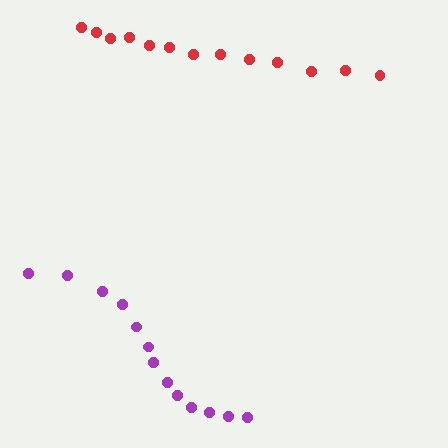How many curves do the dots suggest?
There are 2 distinct paths.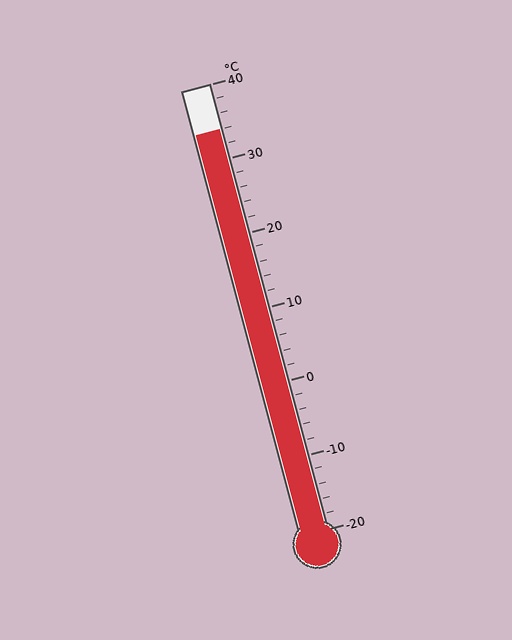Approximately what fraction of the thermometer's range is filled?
The thermometer is filled to approximately 90% of its range.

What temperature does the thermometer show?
The thermometer shows approximately 34°C.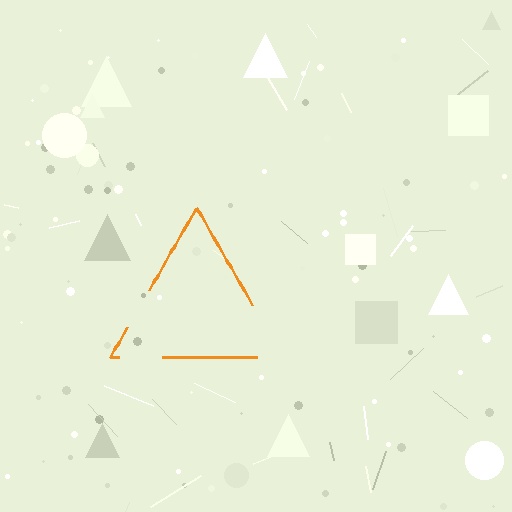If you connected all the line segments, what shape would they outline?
They would outline a triangle.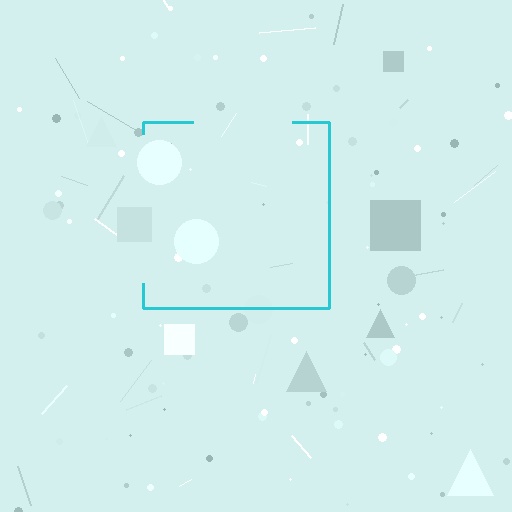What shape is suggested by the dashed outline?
The dashed outline suggests a square.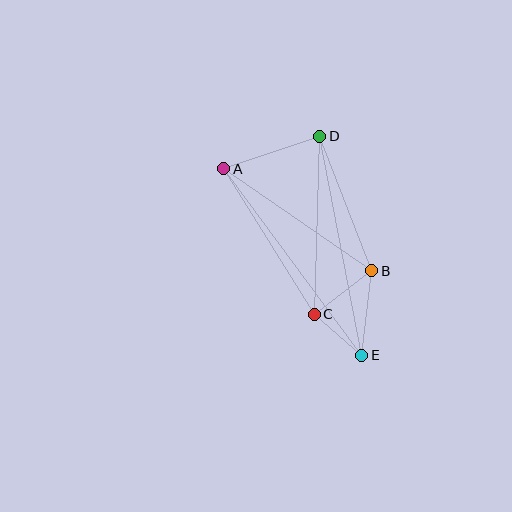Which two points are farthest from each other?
Points A and E are farthest from each other.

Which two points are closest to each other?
Points C and E are closest to each other.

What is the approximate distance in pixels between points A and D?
The distance between A and D is approximately 102 pixels.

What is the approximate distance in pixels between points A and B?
The distance between A and B is approximately 180 pixels.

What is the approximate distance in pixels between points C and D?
The distance between C and D is approximately 178 pixels.